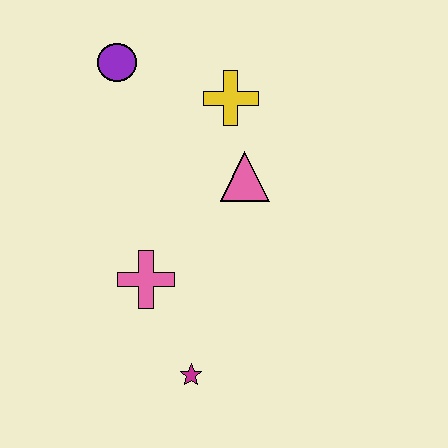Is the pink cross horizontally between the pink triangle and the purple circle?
Yes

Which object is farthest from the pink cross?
The purple circle is farthest from the pink cross.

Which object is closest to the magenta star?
The pink cross is closest to the magenta star.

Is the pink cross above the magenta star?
Yes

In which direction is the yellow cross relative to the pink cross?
The yellow cross is above the pink cross.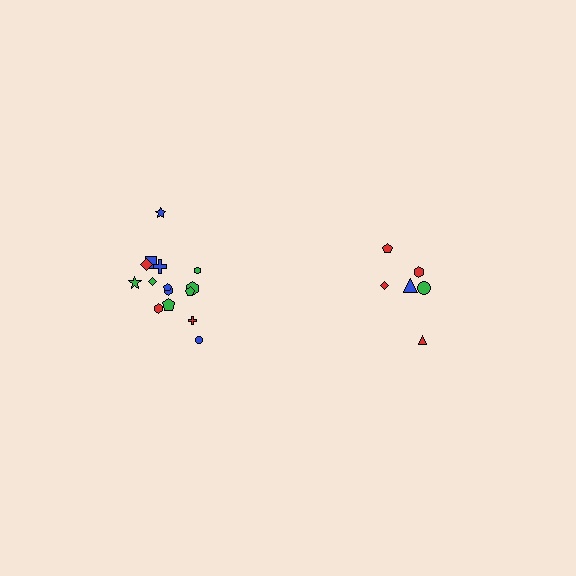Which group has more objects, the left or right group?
The left group.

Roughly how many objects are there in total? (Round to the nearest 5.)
Roughly 20 objects in total.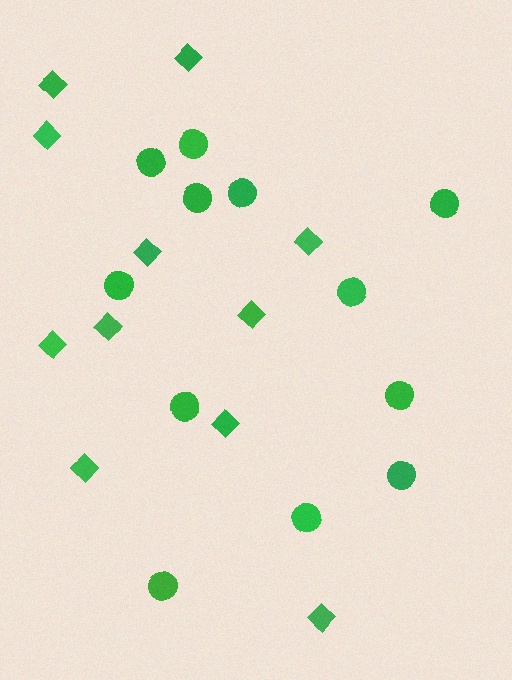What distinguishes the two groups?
There are 2 groups: one group of diamonds (11) and one group of circles (12).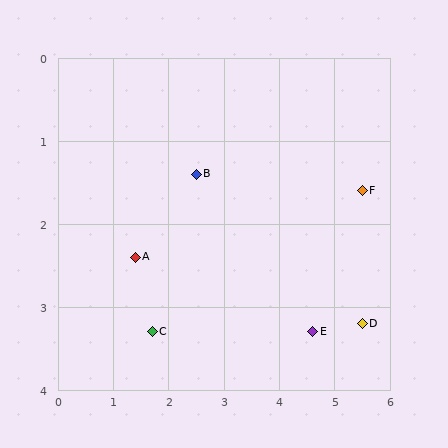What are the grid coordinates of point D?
Point D is at approximately (5.5, 3.2).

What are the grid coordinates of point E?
Point E is at approximately (4.6, 3.3).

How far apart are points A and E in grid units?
Points A and E are about 3.3 grid units apart.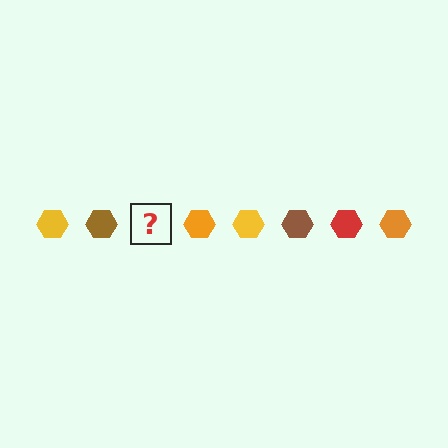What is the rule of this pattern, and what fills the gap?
The rule is that the pattern cycles through yellow, brown, red, orange hexagons. The gap should be filled with a red hexagon.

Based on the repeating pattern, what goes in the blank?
The blank should be a red hexagon.